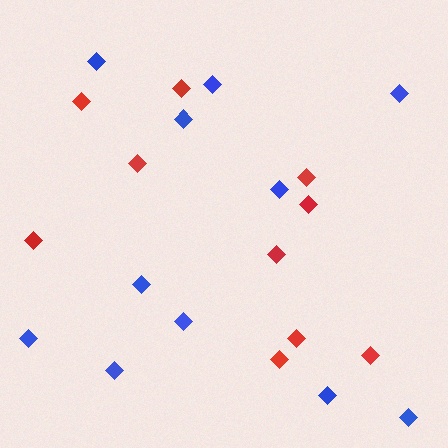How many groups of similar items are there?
There are 2 groups: one group of red diamonds (10) and one group of blue diamonds (11).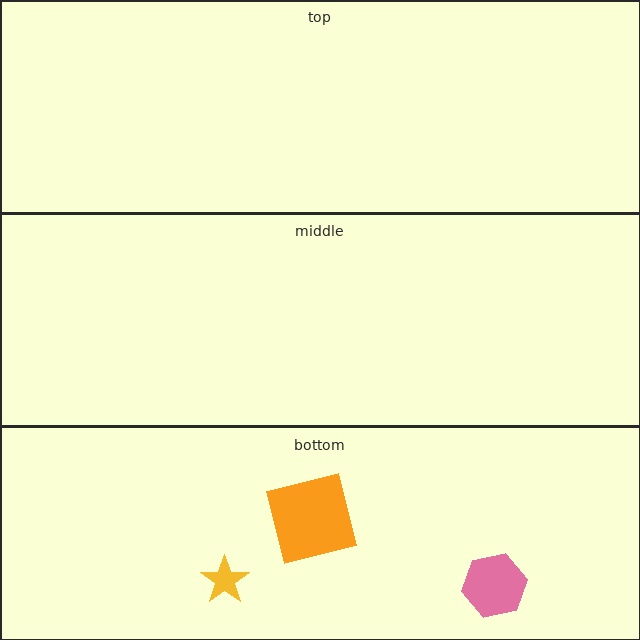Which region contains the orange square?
The bottom region.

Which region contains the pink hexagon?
The bottom region.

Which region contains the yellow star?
The bottom region.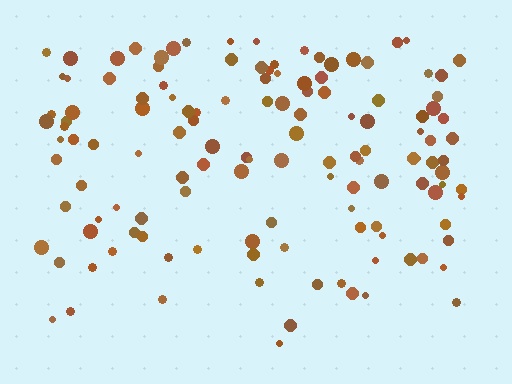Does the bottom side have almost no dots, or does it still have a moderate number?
Still a moderate number, just noticeably fewer than the top.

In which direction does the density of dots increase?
From bottom to top, with the top side densest.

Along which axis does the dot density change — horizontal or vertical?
Vertical.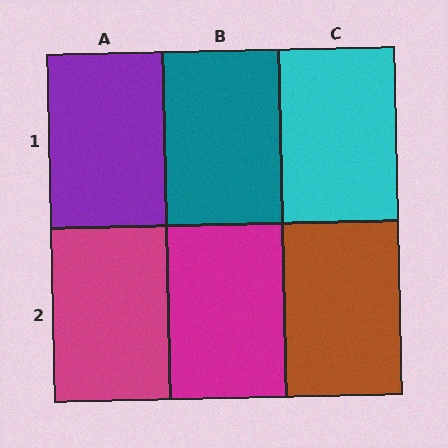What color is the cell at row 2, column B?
Magenta.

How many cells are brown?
1 cell is brown.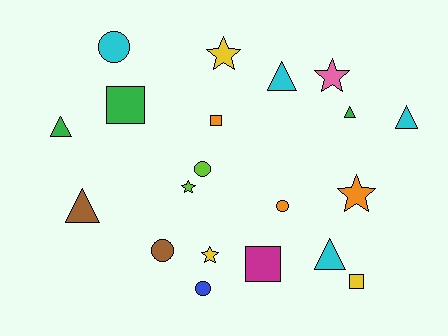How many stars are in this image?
There are 5 stars.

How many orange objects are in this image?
There are 3 orange objects.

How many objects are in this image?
There are 20 objects.